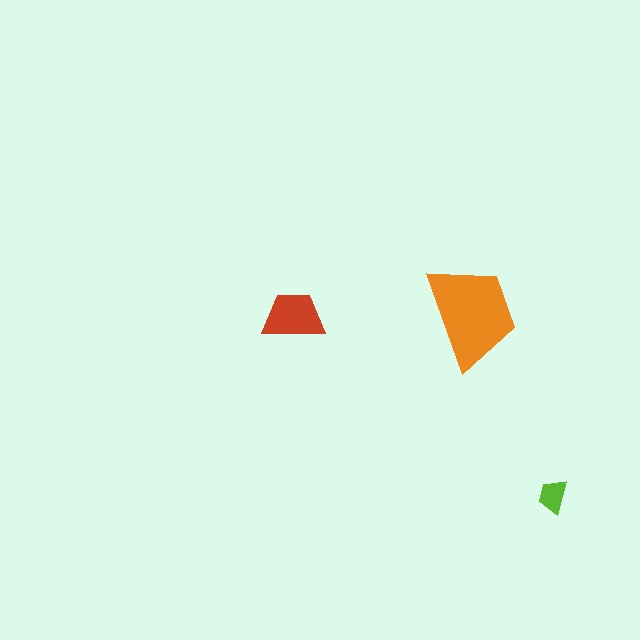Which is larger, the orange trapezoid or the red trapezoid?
The orange one.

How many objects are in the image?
There are 3 objects in the image.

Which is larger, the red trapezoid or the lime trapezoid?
The red one.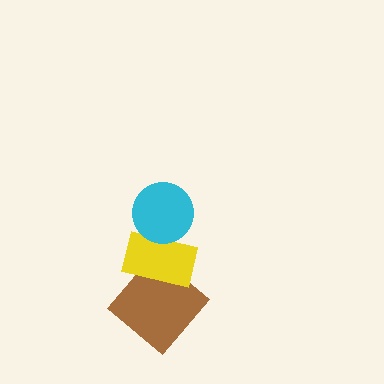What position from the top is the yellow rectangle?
The yellow rectangle is 2nd from the top.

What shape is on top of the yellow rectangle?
The cyan circle is on top of the yellow rectangle.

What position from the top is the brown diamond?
The brown diamond is 3rd from the top.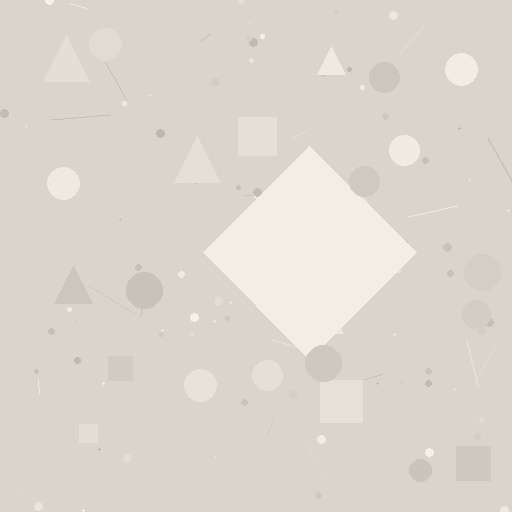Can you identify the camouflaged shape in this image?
The camouflaged shape is a diamond.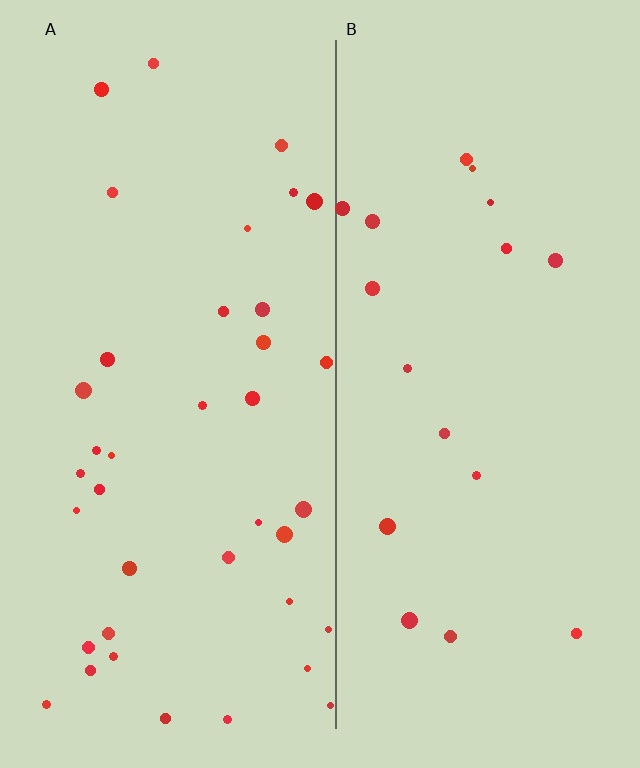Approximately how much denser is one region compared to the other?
Approximately 2.1× — region A over region B.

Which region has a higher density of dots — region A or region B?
A (the left).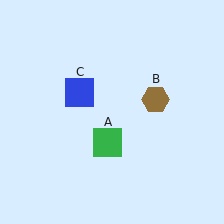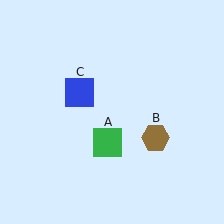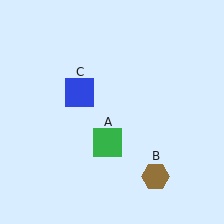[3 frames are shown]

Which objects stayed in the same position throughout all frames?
Green square (object A) and blue square (object C) remained stationary.